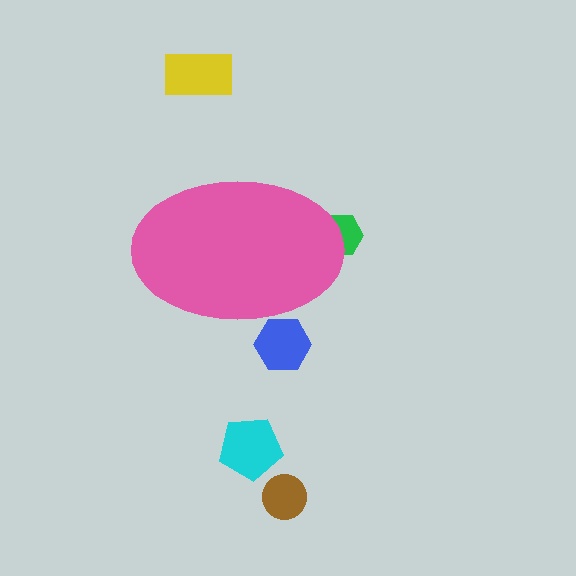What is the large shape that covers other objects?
A pink ellipse.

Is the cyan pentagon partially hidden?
No, the cyan pentagon is fully visible.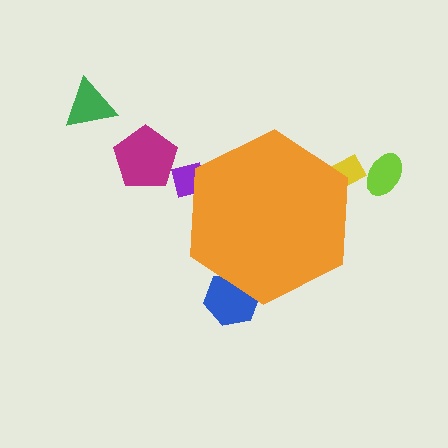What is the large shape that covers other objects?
An orange hexagon.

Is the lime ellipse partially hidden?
No, the lime ellipse is fully visible.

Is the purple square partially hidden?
Yes, the purple square is partially hidden behind the orange hexagon.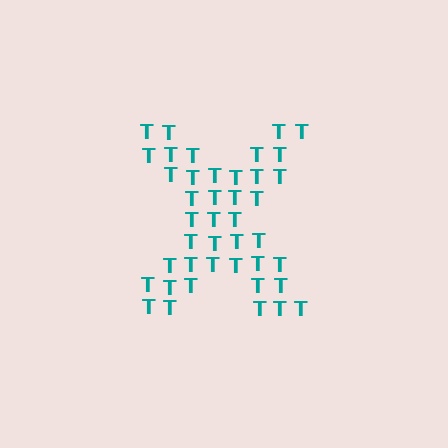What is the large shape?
The large shape is the letter X.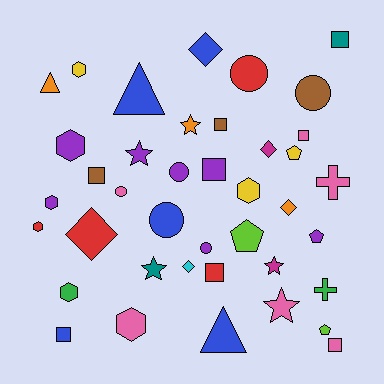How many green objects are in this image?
There are 2 green objects.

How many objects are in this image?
There are 40 objects.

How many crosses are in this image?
There are 2 crosses.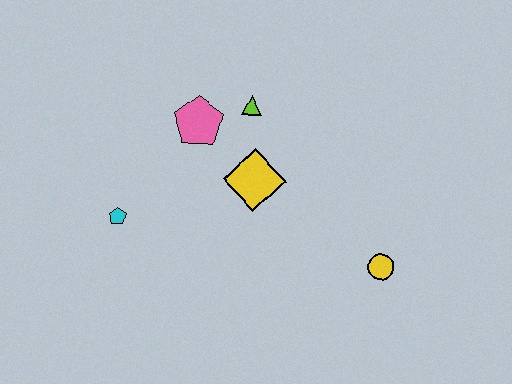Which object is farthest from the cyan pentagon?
The yellow circle is farthest from the cyan pentagon.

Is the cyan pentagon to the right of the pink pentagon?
No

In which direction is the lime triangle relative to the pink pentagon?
The lime triangle is to the right of the pink pentagon.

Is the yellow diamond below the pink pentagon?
Yes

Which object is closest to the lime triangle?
The pink pentagon is closest to the lime triangle.